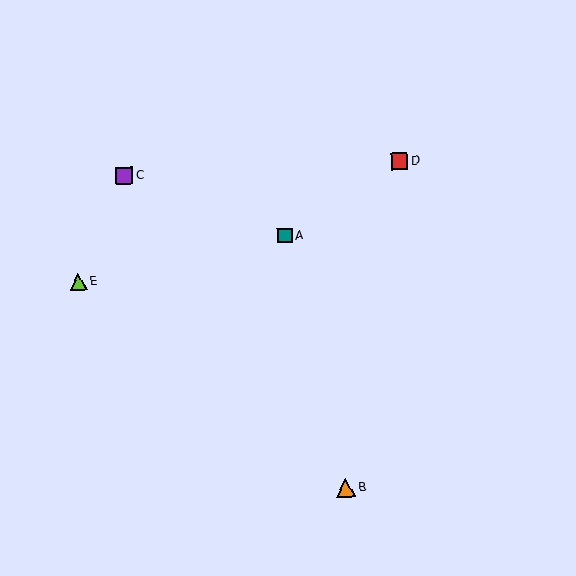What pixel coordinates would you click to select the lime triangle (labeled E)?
Click at (78, 281) to select the lime triangle E.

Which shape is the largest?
The orange triangle (labeled B) is the largest.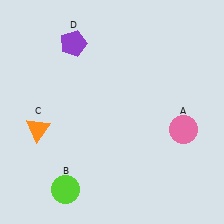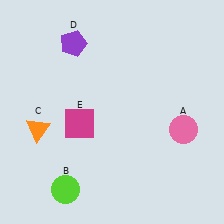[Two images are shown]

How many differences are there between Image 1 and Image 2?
There is 1 difference between the two images.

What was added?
A magenta square (E) was added in Image 2.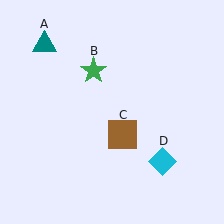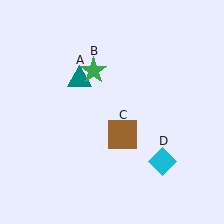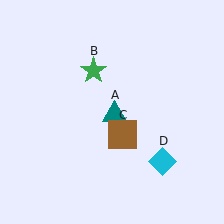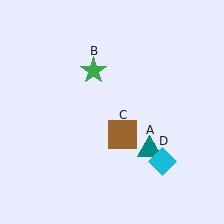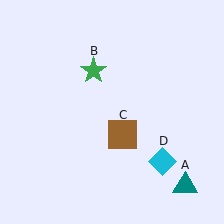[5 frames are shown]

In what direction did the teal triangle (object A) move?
The teal triangle (object A) moved down and to the right.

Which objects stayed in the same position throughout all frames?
Green star (object B) and brown square (object C) and cyan diamond (object D) remained stationary.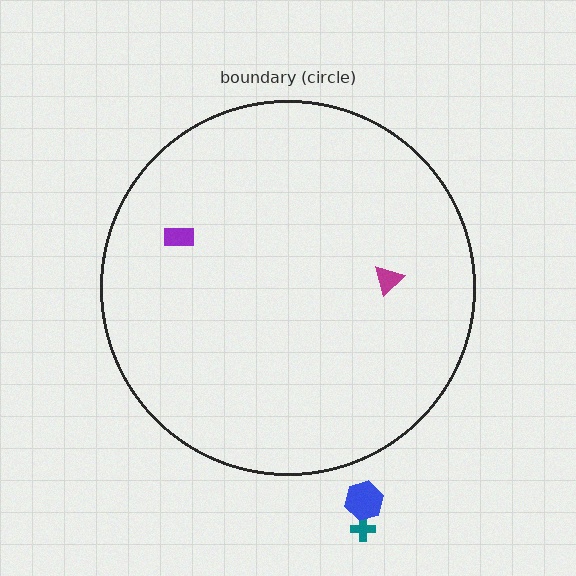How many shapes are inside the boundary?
2 inside, 2 outside.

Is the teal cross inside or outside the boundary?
Outside.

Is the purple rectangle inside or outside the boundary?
Inside.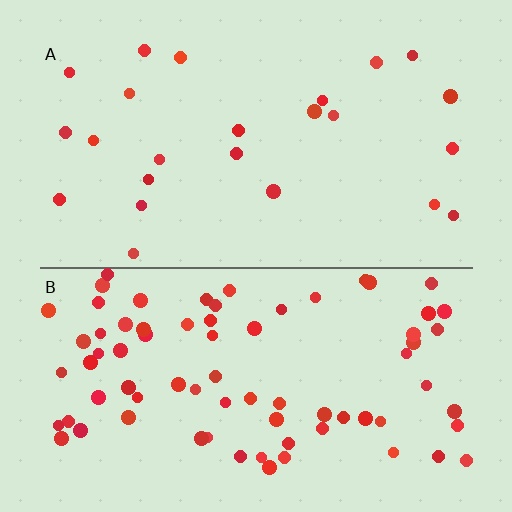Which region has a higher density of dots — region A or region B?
B (the bottom).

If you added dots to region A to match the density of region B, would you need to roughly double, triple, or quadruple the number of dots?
Approximately triple.